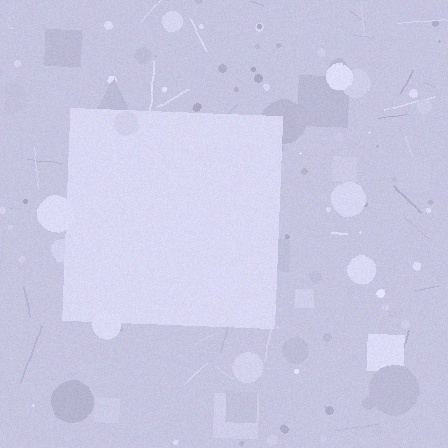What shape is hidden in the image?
A square is hidden in the image.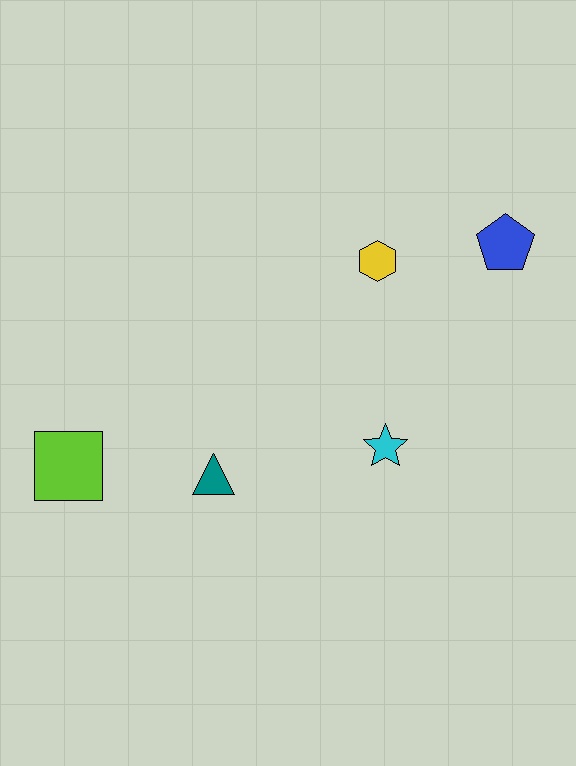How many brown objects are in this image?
There are no brown objects.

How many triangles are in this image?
There is 1 triangle.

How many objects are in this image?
There are 5 objects.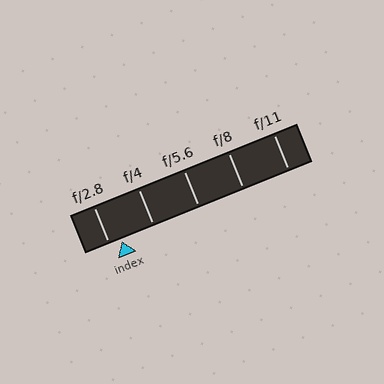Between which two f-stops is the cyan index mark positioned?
The index mark is between f/2.8 and f/4.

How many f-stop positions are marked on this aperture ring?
There are 5 f-stop positions marked.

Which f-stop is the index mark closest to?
The index mark is closest to f/2.8.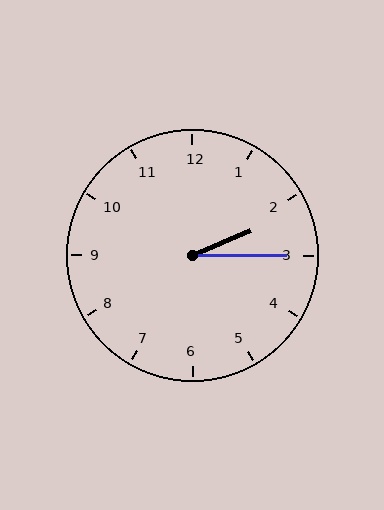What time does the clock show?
2:15.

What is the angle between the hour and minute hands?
Approximately 22 degrees.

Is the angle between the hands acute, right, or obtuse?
It is acute.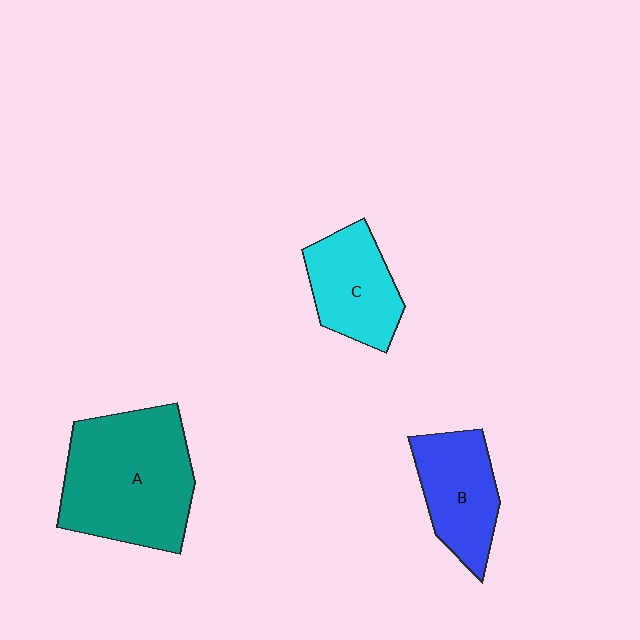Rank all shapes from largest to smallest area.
From largest to smallest: A (teal), B (blue), C (cyan).